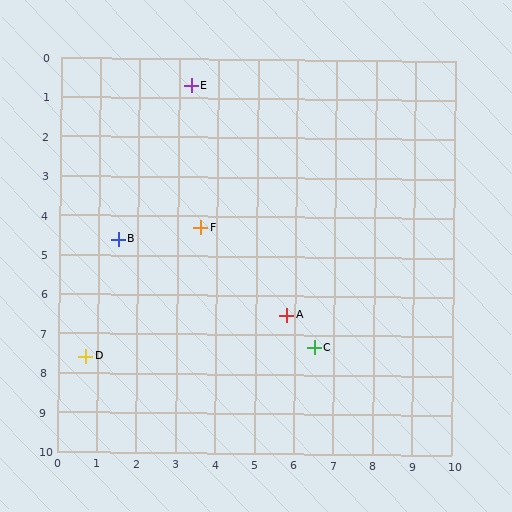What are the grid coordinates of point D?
Point D is at approximately (0.7, 7.6).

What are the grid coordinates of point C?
Point C is at approximately (6.5, 7.3).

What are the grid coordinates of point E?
Point E is at approximately (3.3, 0.7).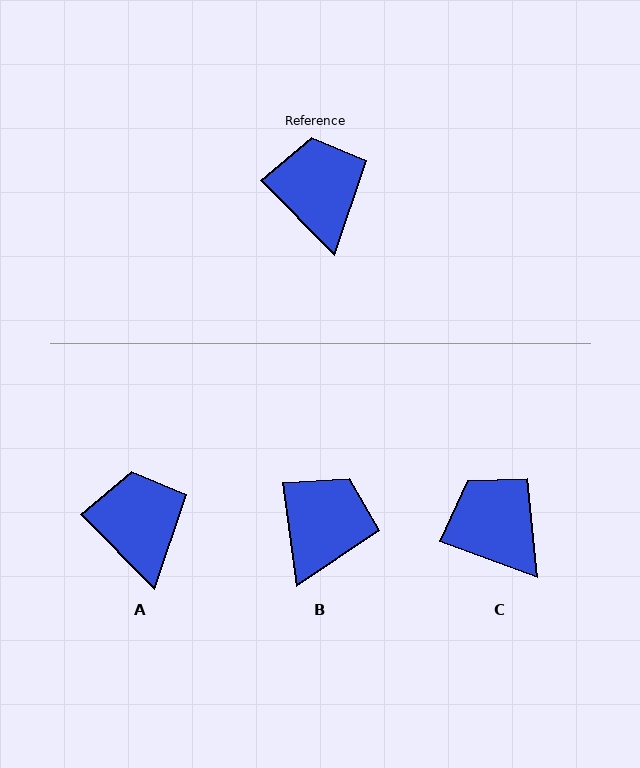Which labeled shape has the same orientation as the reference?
A.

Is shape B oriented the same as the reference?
No, it is off by about 37 degrees.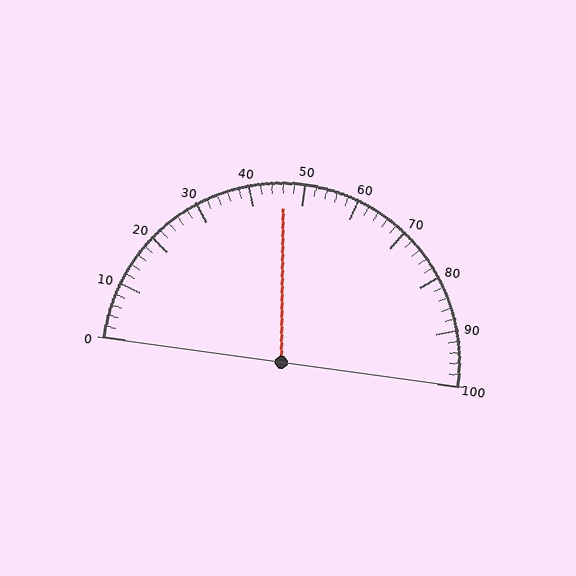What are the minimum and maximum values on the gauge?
The gauge ranges from 0 to 100.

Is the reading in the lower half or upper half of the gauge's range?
The reading is in the lower half of the range (0 to 100).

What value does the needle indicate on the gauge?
The needle indicates approximately 46.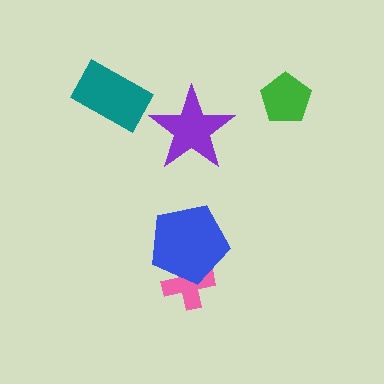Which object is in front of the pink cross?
The blue pentagon is in front of the pink cross.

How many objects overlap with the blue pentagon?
1 object overlaps with the blue pentagon.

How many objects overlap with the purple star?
0 objects overlap with the purple star.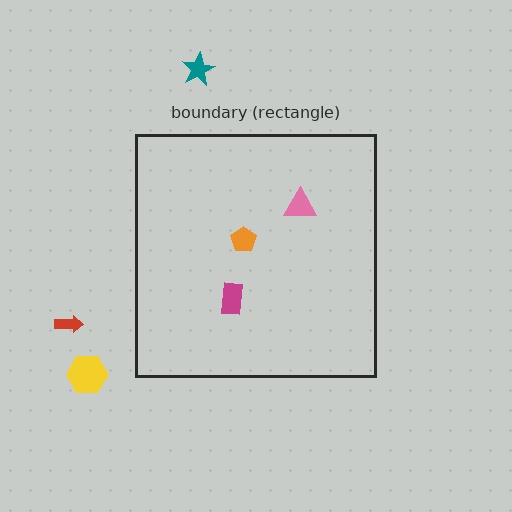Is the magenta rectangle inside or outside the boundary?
Inside.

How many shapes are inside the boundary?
3 inside, 3 outside.